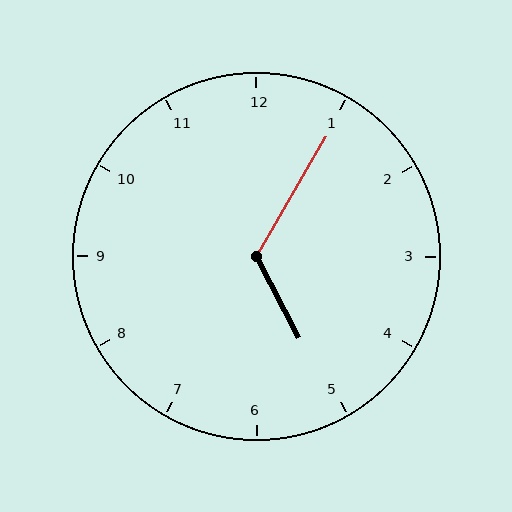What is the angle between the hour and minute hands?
Approximately 122 degrees.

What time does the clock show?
5:05.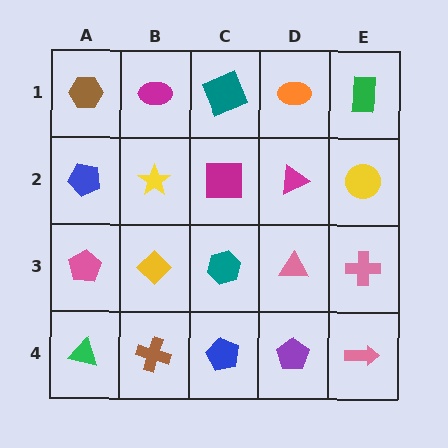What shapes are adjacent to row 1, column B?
A yellow star (row 2, column B), a brown hexagon (row 1, column A), a teal square (row 1, column C).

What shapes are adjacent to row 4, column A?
A pink pentagon (row 3, column A), a brown cross (row 4, column B).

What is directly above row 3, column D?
A magenta triangle.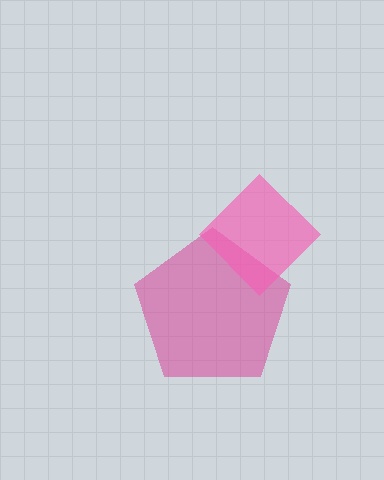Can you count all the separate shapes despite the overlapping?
Yes, there are 2 separate shapes.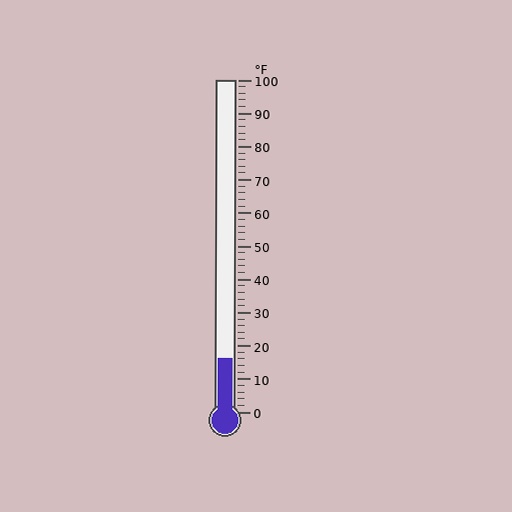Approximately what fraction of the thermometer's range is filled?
The thermometer is filled to approximately 15% of its range.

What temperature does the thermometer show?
The thermometer shows approximately 16°F.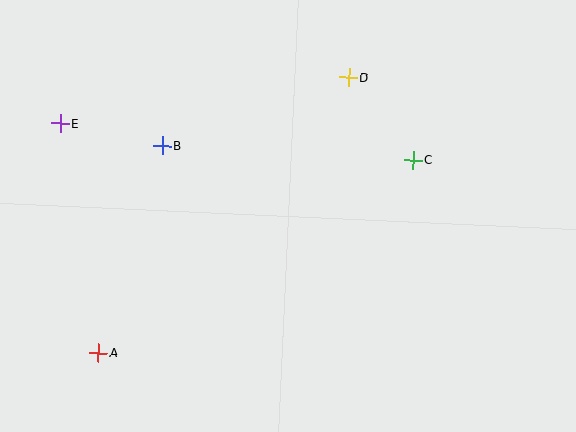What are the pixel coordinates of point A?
Point A is at (98, 353).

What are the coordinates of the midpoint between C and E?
The midpoint between C and E is at (237, 142).